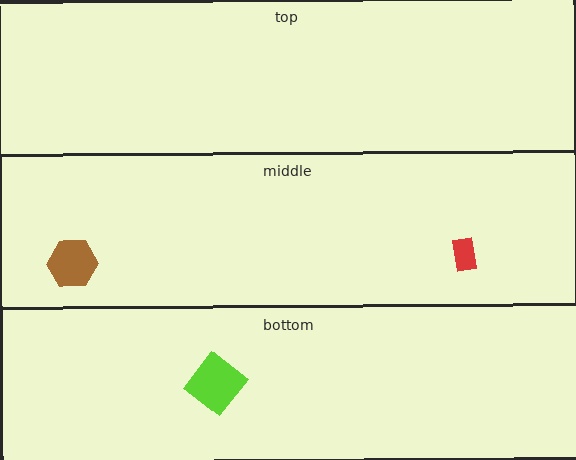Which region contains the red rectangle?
The middle region.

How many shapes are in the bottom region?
1.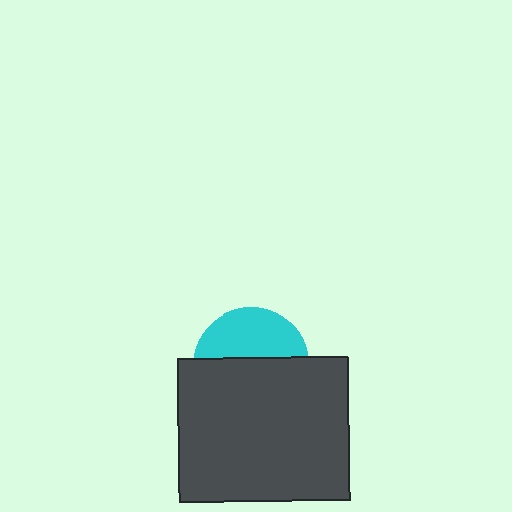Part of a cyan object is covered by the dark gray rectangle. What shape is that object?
It is a circle.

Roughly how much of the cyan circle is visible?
A small part of it is visible (roughly 42%).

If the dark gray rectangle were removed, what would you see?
You would see the complete cyan circle.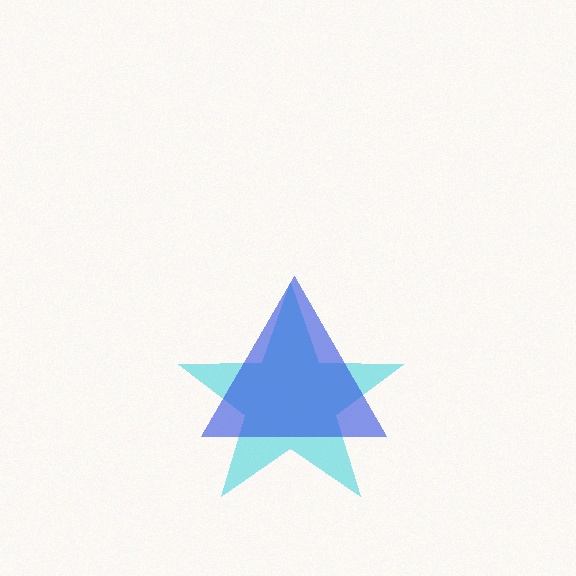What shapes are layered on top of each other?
The layered shapes are: a cyan star, a blue triangle.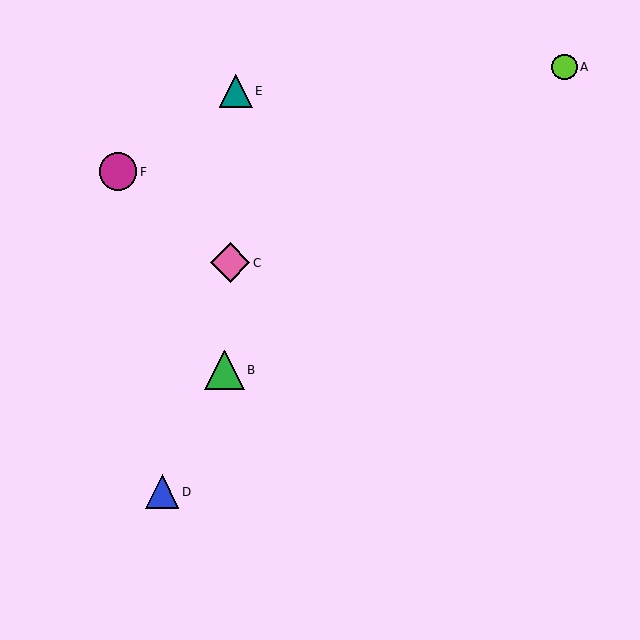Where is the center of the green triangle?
The center of the green triangle is at (224, 370).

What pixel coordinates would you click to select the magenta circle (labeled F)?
Click at (118, 172) to select the magenta circle F.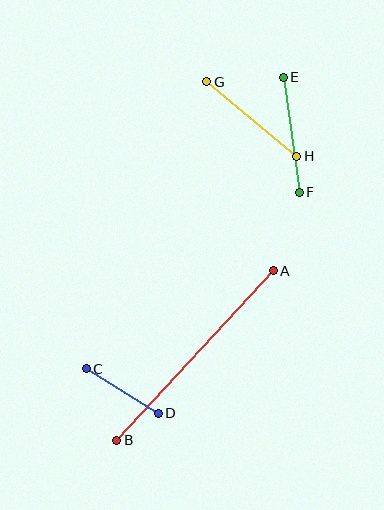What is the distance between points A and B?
The distance is approximately 231 pixels.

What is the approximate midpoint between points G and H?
The midpoint is at approximately (252, 119) pixels.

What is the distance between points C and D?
The distance is approximately 85 pixels.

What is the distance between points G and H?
The distance is approximately 117 pixels.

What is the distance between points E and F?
The distance is approximately 116 pixels.